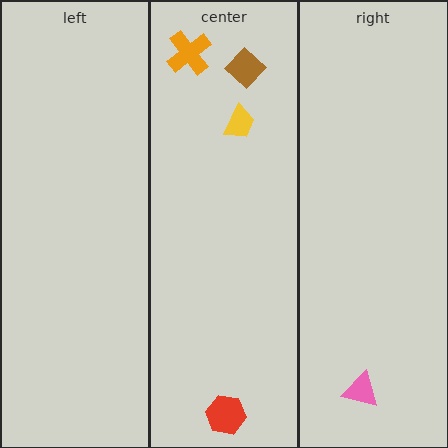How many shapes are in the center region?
4.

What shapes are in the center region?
The red hexagon, the brown diamond, the yellow trapezoid, the orange cross.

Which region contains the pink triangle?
The right region.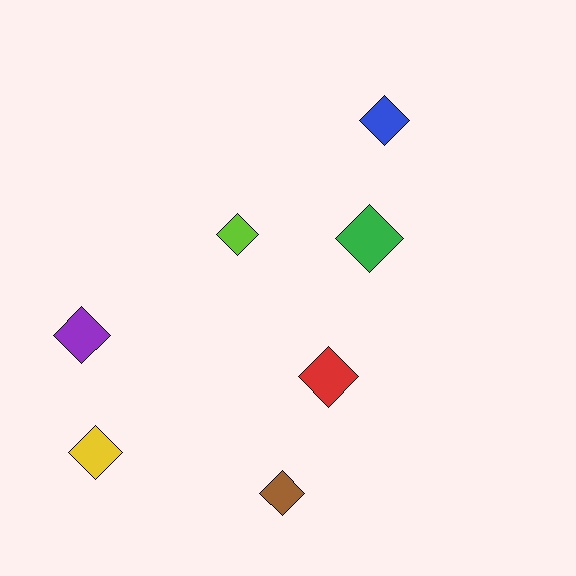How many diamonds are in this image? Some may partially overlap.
There are 7 diamonds.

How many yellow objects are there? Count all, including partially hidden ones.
There is 1 yellow object.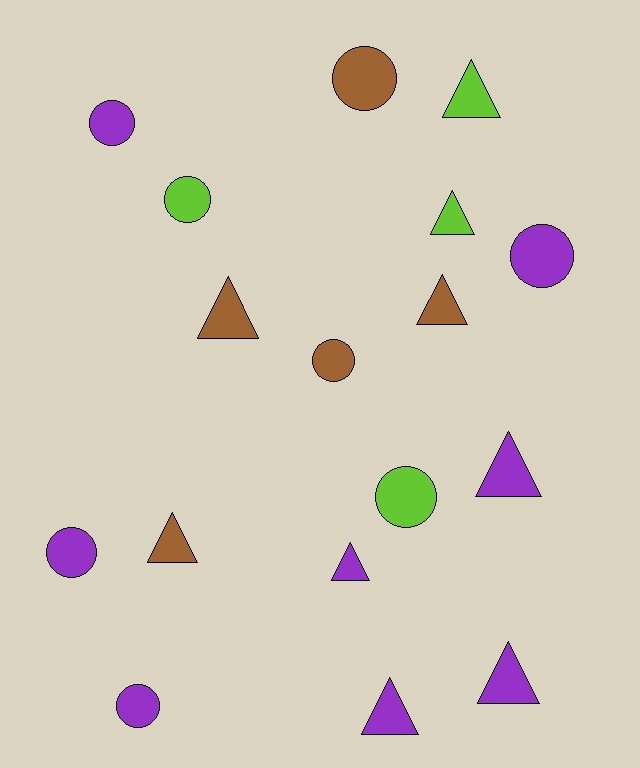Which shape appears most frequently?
Triangle, with 9 objects.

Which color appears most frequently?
Purple, with 8 objects.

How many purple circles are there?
There are 4 purple circles.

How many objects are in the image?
There are 17 objects.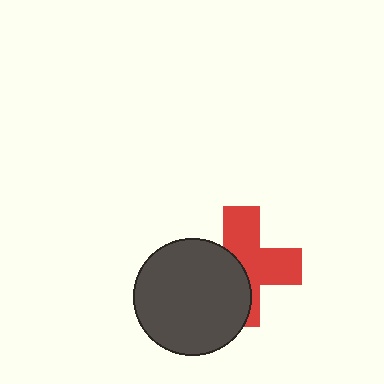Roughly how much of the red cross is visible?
About half of it is visible (roughly 55%).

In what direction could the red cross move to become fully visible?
The red cross could move right. That would shift it out from behind the dark gray circle entirely.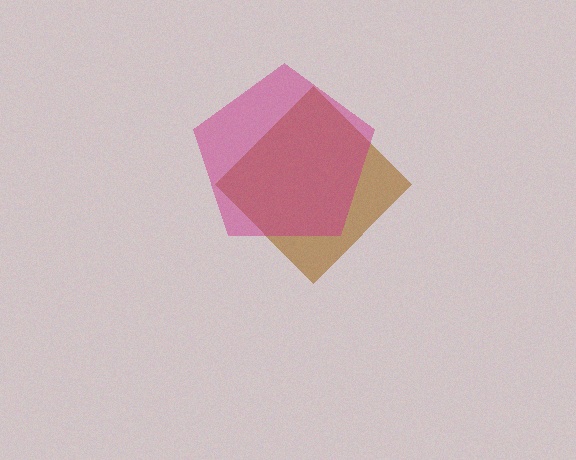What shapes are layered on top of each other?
The layered shapes are: a brown diamond, a magenta pentagon.